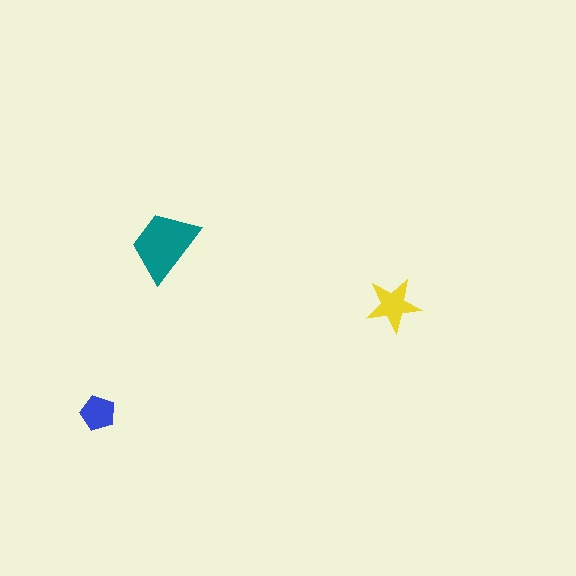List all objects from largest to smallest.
The teal trapezoid, the yellow star, the blue pentagon.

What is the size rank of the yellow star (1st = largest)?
2nd.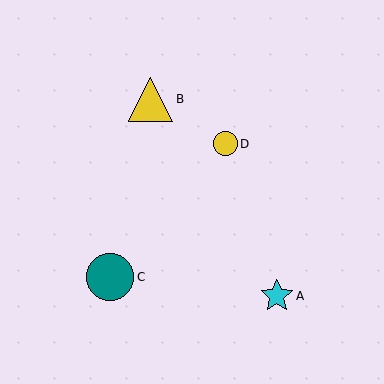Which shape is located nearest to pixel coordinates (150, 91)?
The yellow triangle (labeled B) at (151, 99) is nearest to that location.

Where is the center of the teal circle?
The center of the teal circle is at (110, 277).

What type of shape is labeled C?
Shape C is a teal circle.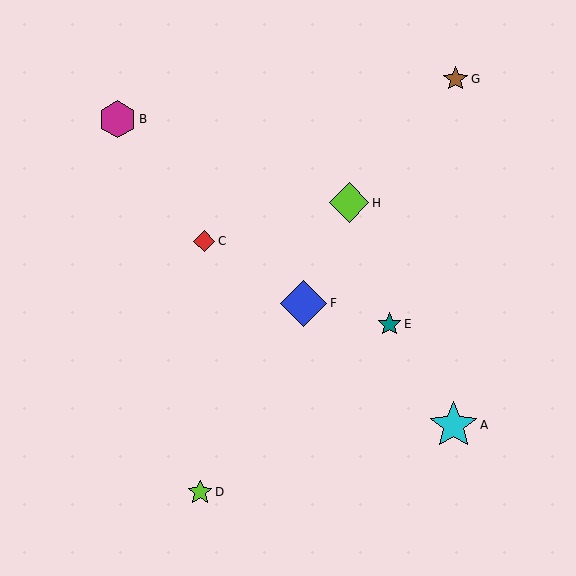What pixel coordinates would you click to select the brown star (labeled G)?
Click at (456, 79) to select the brown star G.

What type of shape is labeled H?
Shape H is a lime diamond.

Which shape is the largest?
The cyan star (labeled A) is the largest.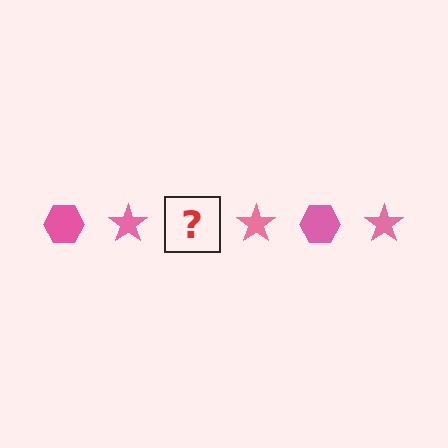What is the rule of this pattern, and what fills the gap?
The rule is that the pattern cycles through hexagon, star shapes in pink. The gap should be filled with a pink hexagon.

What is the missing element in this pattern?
The missing element is a pink hexagon.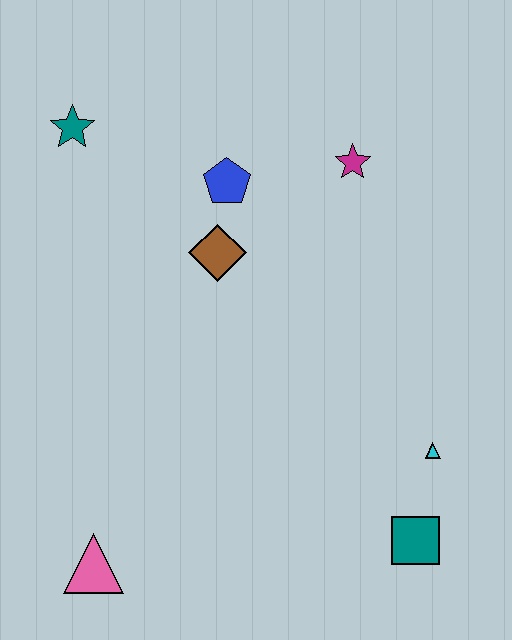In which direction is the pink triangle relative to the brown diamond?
The pink triangle is below the brown diamond.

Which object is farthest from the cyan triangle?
The teal star is farthest from the cyan triangle.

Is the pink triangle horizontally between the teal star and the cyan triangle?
Yes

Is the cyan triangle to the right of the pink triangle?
Yes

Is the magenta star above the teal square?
Yes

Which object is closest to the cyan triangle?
The teal square is closest to the cyan triangle.